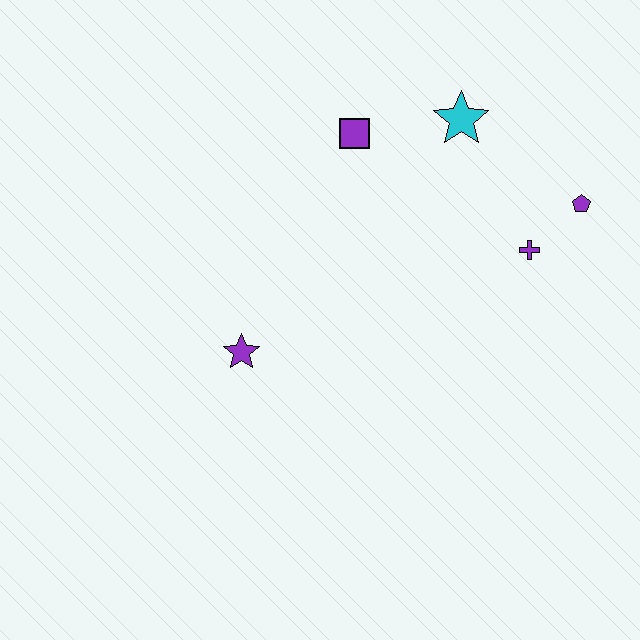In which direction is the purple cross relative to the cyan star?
The purple cross is below the cyan star.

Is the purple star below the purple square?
Yes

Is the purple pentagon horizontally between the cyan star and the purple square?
No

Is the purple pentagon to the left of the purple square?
No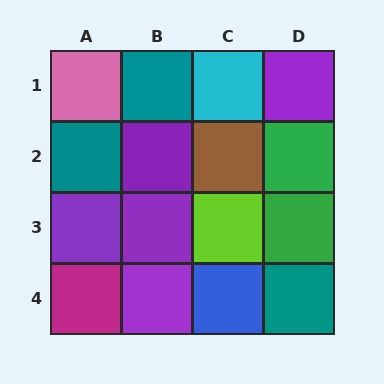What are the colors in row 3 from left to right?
Purple, purple, lime, green.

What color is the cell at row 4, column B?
Purple.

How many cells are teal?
3 cells are teal.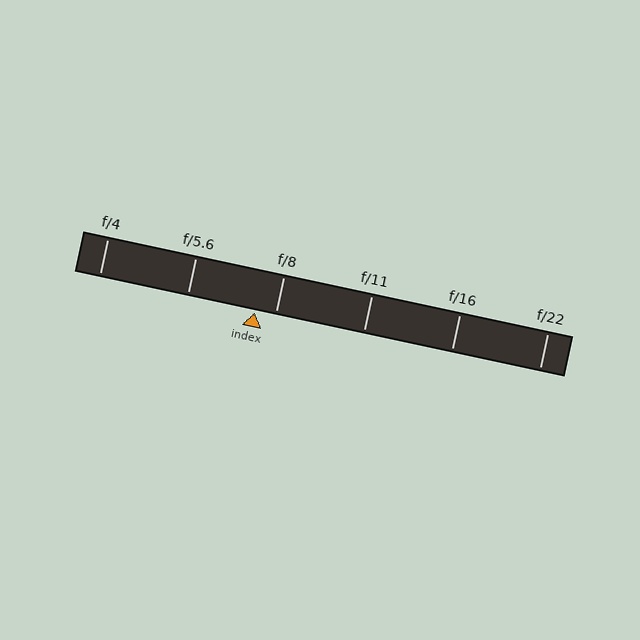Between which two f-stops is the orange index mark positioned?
The index mark is between f/5.6 and f/8.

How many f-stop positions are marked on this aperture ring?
There are 6 f-stop positions marked.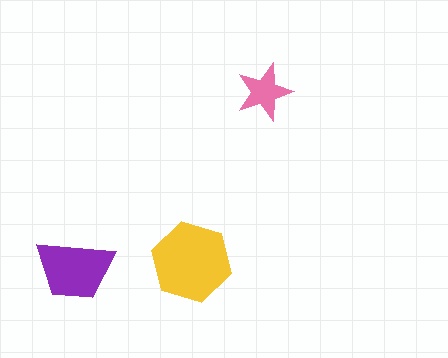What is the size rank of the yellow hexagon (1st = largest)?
1st.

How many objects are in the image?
There are 3 objects in the image.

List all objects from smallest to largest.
The pink star, the purple trapezoid, the yellow hexagon.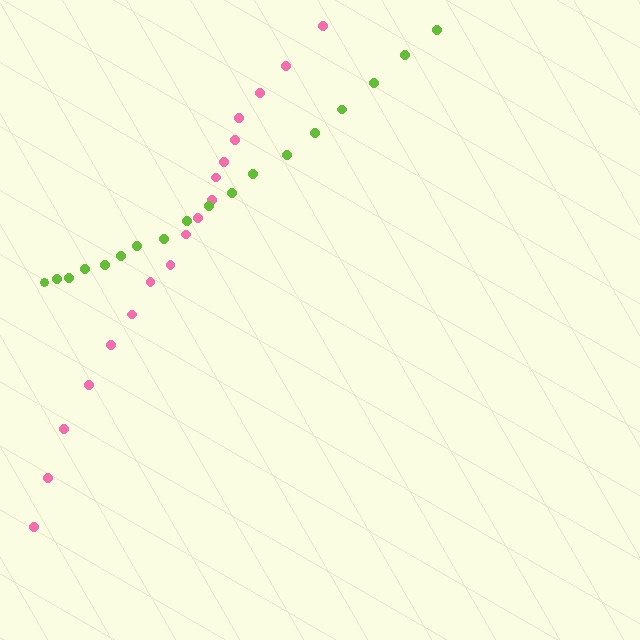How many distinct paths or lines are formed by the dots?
There are 2 distinct paths.